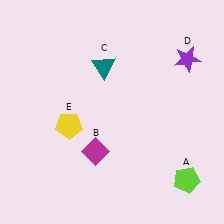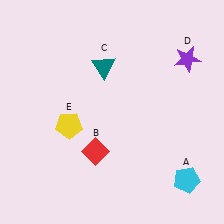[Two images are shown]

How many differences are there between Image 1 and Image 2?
There are 2 differences between the two images.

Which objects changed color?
A changed from lime to cyan. B changed from magenta to red.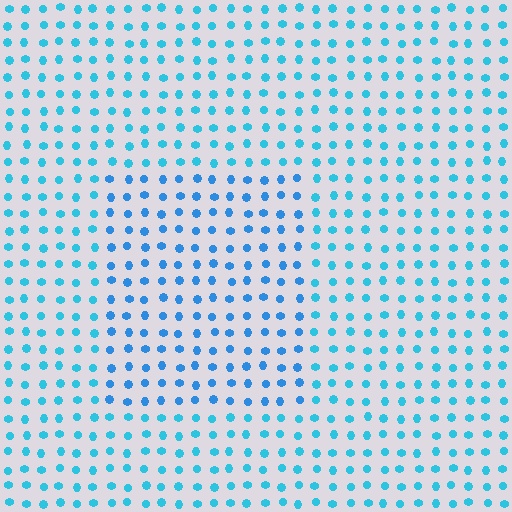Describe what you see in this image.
The image is filled with small cyan elements in a uniform arrangement. A rectangle-shaped region is visible where the elements are tinted to a slightly different hue, forming a subtle color boundary.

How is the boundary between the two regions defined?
The boundary is defined purely by a slight shift in hue (about 19 degrees). Spacing, size, and orientation are identical on both sides.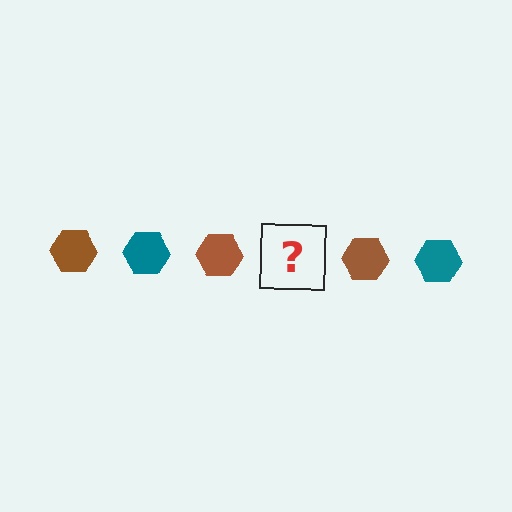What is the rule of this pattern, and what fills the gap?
The rule is that the pattern cycles through brown, teal hexagons. The gap should be filled with a teal hexagon.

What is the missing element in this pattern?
The missing element is a teal hexagon.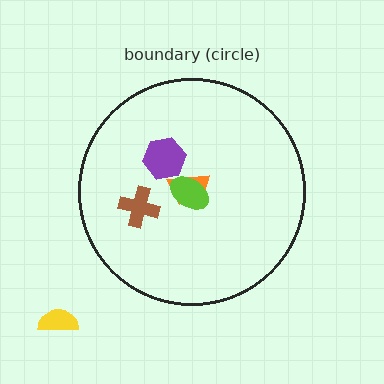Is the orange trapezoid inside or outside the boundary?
Inside.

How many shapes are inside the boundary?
4 inside, 1 outside.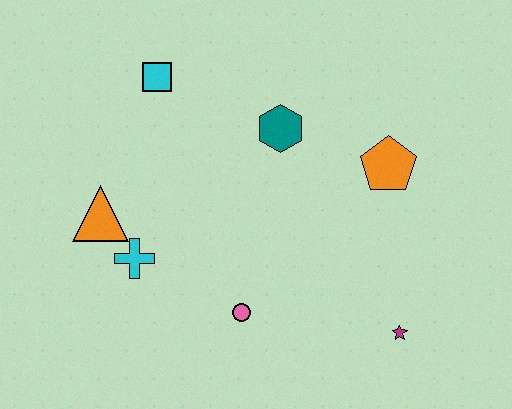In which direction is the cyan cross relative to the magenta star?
The cyan cross is to the left of the magenta star.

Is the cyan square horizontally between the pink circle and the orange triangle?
Yes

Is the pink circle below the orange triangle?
Yes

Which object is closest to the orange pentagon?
The teal hexagon is closest to the orange pentagon.